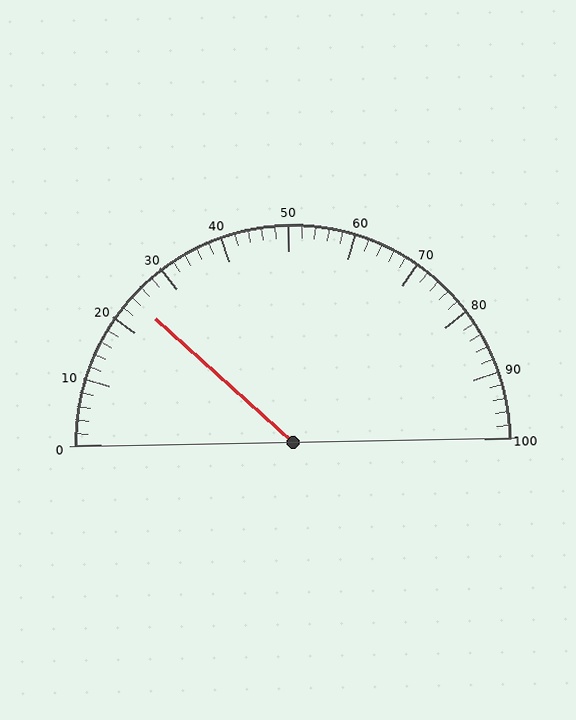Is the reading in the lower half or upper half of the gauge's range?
The reading is in the lower half of the range (0 to 100).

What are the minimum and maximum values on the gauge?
The gauge ranges from 0 to 100.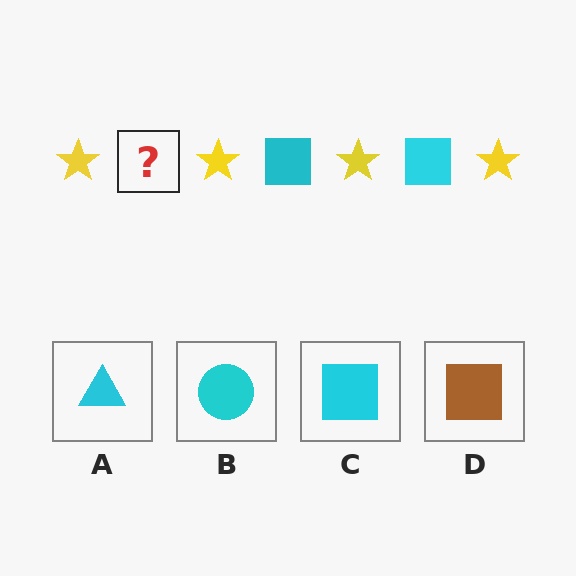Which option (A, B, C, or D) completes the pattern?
C.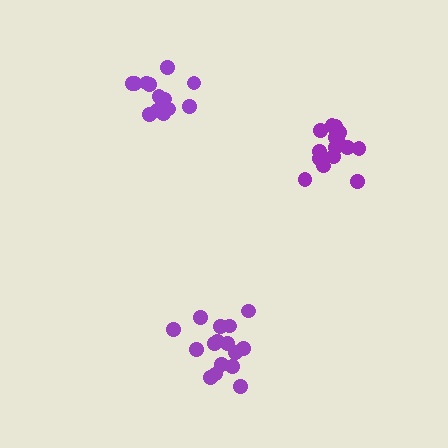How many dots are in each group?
Group 1: 16 dots, Group 2: 14 dots, Group 3: 17 dots (47 total).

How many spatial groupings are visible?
There are 3 spatial groupings.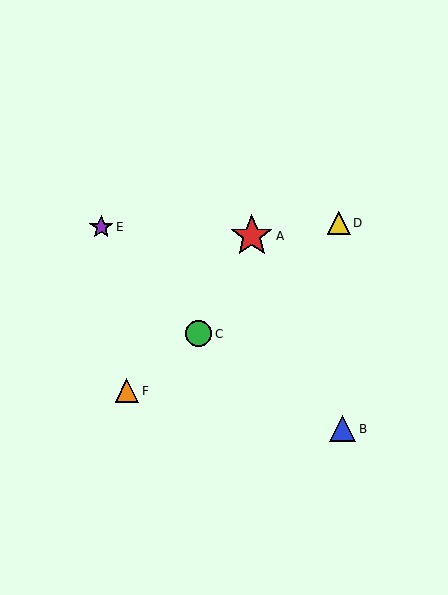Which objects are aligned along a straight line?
Objects C, D, F are aligned along a straight line.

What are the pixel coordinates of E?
Object E is at (101, 227).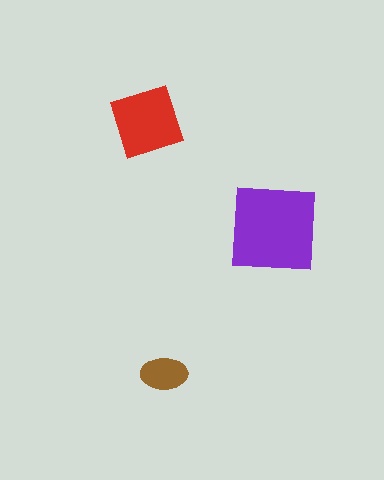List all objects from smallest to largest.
The brown ellipse, the red square, the purple square.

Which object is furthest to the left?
The red square is leftmost.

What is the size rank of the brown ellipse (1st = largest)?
3rd.